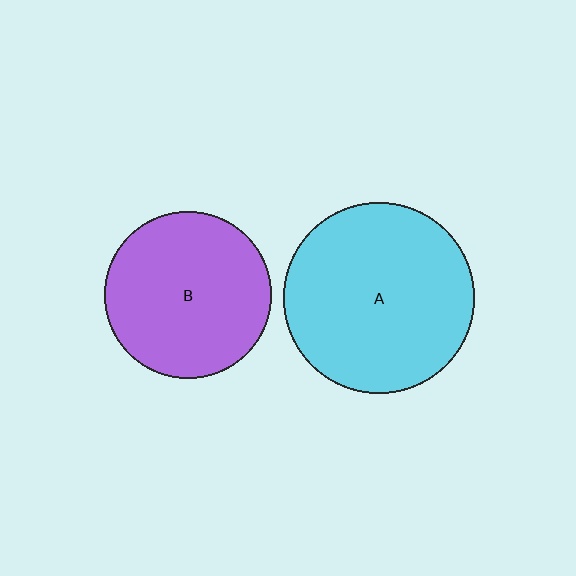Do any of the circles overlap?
No, none of the circles overlap.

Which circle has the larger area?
Circle A (cyan).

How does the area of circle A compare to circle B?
Approximately 1.3 times.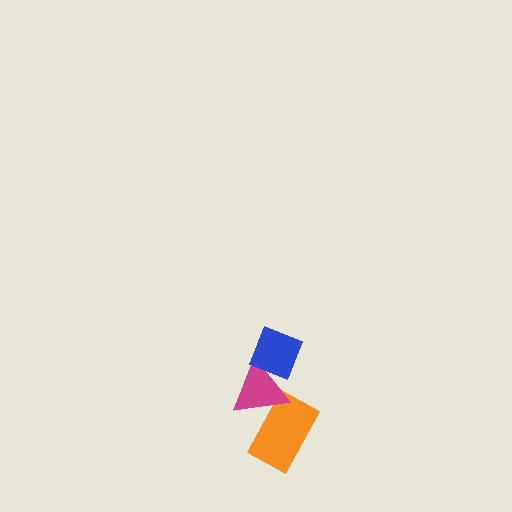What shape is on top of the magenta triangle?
The blue diamond is on top of the magenta triangle.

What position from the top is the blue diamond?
The blue diamond is 1st from the top.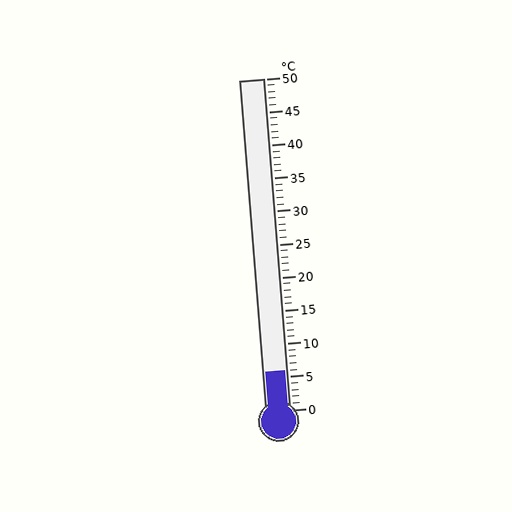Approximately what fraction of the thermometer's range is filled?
The thermometer is filled to approximately 10% of its range.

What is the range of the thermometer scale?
The thermometer scale ranges from 0°C to 50°C.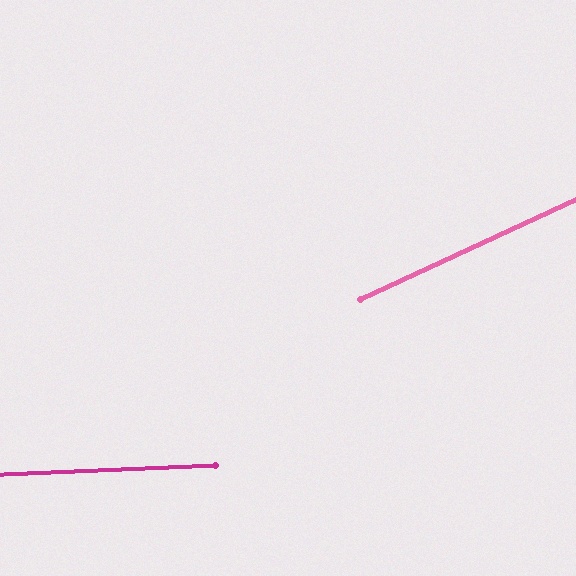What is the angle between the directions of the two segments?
Approximately 23 degrees.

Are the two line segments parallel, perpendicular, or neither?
Neither parallel nor perpendicular — they differ by about 23°.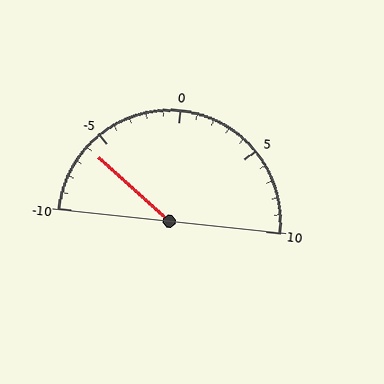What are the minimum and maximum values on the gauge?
The gauge ranges from -10 to 10.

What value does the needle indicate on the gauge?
The needle indicates approximately -6.